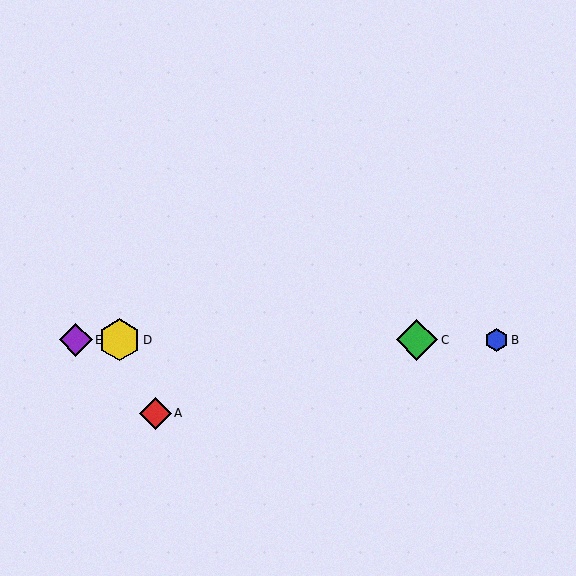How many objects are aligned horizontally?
4 objects (B, C, D, E) are aligned horizontally.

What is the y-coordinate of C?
Object C is at y≈340.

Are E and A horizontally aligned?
No, E is at y≈340 and A is at y≈413.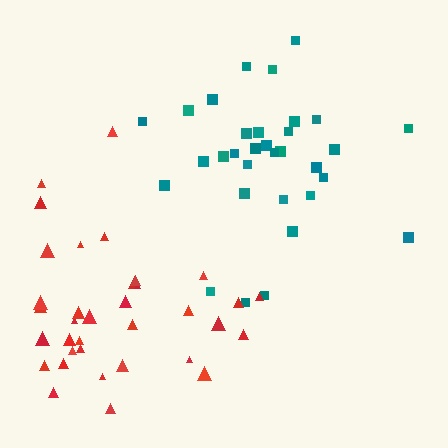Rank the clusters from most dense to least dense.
red, teal.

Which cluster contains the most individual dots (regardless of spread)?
Red (35).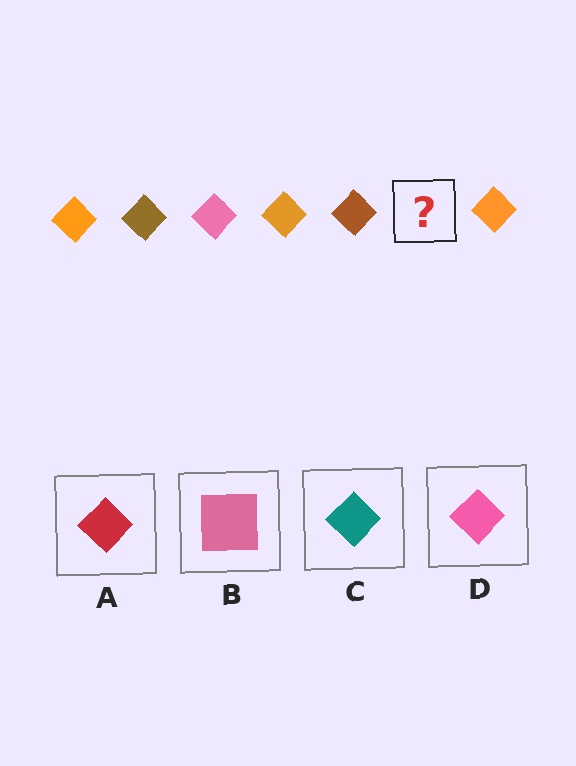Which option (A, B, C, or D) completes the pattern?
D.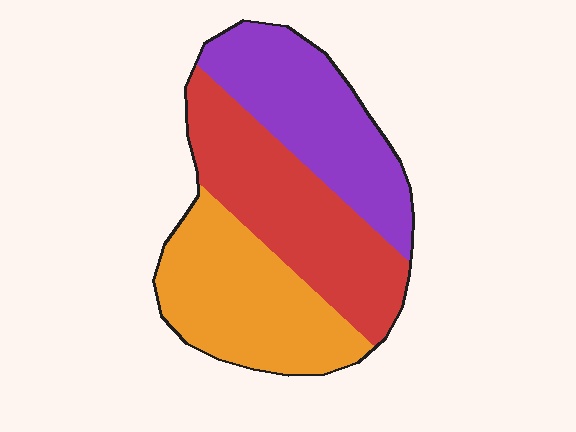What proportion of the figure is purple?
Purple takes up about one third (1/3) of the figure.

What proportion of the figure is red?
Red takes up about three eighths (3/8) of the figure.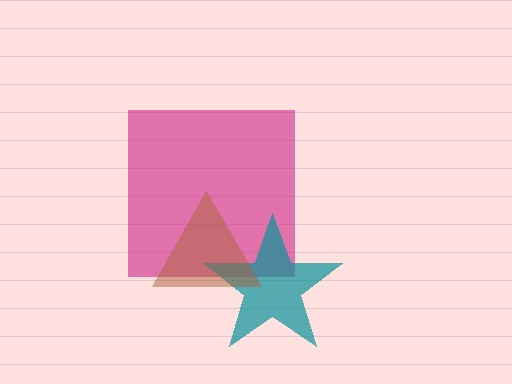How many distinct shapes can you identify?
There are 3 distinct shapes: a magenta square, a teal star, a brown triangle.